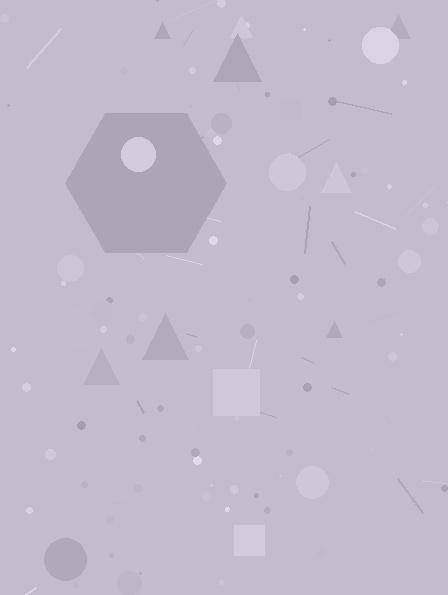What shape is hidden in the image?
A hexagon is hidden in the image.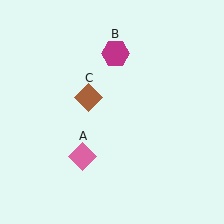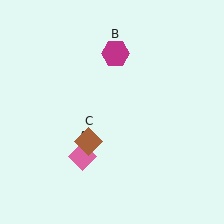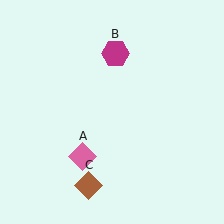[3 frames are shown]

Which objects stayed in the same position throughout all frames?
Pink diamond (object A) and magenta hexagon (object B) remained stationary.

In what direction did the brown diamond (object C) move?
The brown diamond (object C) moved down.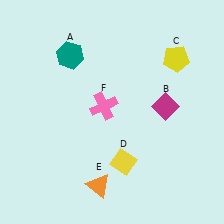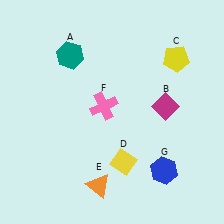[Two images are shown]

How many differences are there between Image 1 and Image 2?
There is 1 difference between the two images.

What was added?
A blue hexagon (G) was added in Image 2.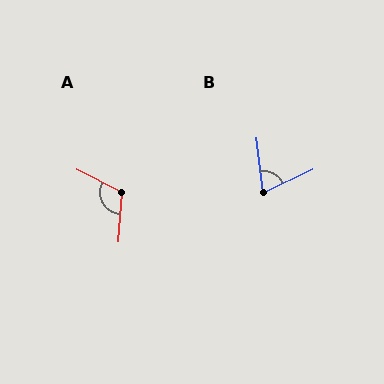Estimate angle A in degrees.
Approximately 112 degrees.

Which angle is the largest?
A, at approximately 112 degrees.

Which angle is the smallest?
B, at approximately 71 degrees.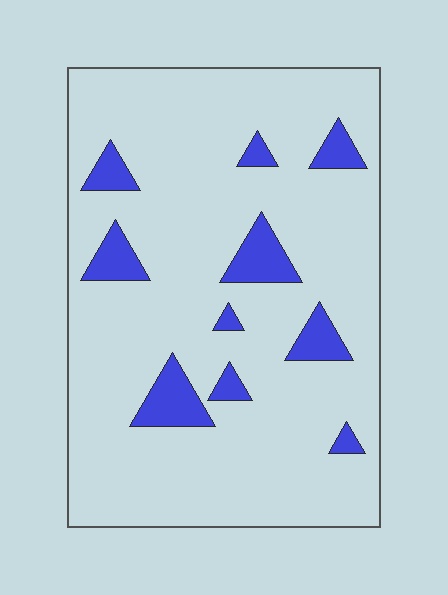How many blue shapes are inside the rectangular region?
10.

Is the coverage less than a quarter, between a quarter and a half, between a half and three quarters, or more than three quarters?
Less than a quarter.